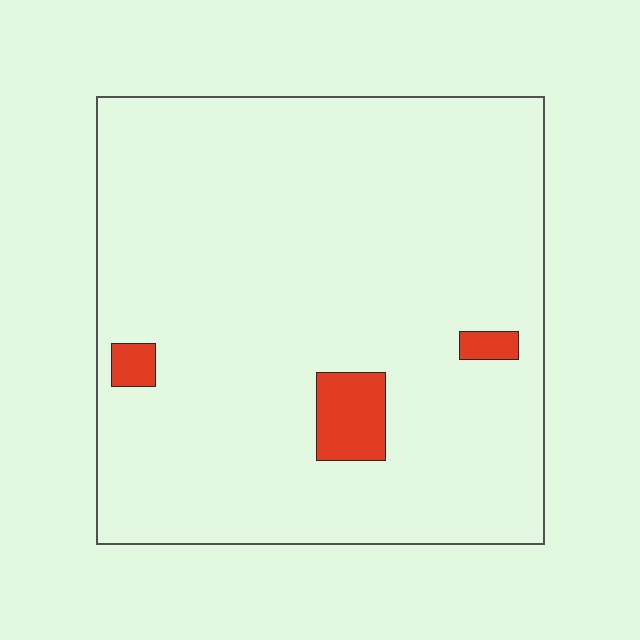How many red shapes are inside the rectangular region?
3.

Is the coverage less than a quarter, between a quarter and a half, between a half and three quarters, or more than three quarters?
Less than a quarter.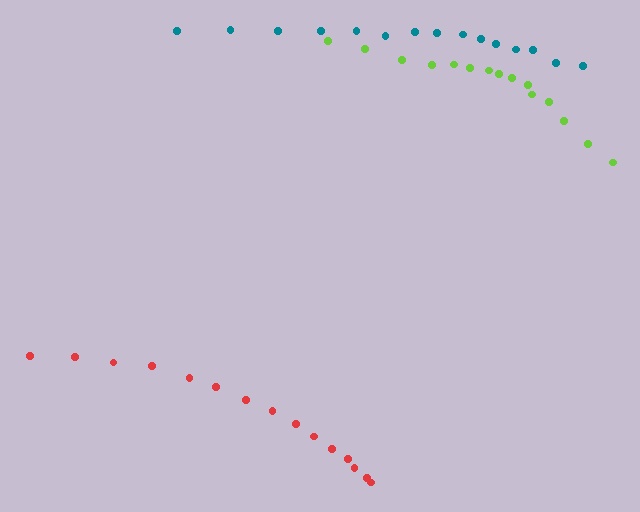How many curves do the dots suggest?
There are 3 distinct paths.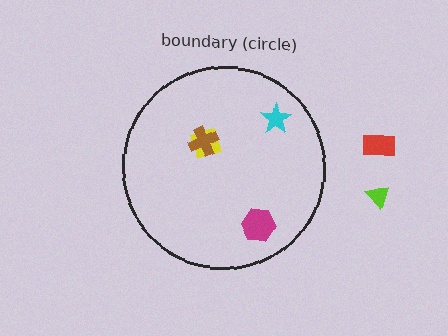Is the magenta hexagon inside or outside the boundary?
Inside.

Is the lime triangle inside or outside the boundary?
Outside.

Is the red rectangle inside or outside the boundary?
Outside.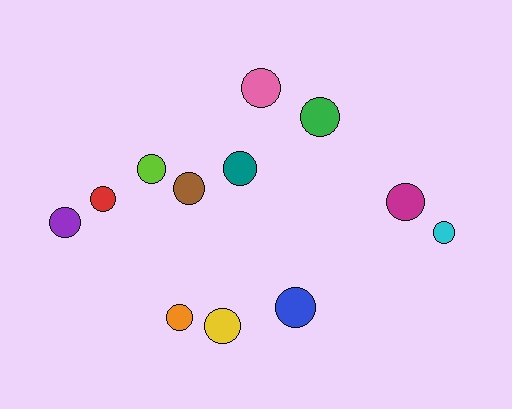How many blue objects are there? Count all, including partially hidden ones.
There is 1 blue object.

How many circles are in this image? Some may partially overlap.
There are 12 circles.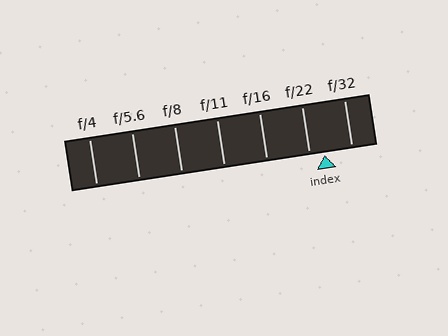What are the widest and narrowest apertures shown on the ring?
The widest aperture shown is f/4 and the narrowest is f/32.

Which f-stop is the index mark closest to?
The index mark is closest to f/22.